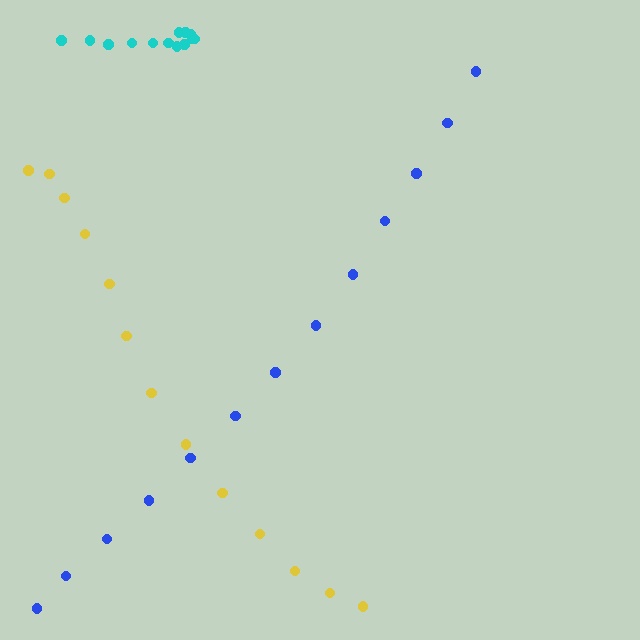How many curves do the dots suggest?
There are 3 distinct paths.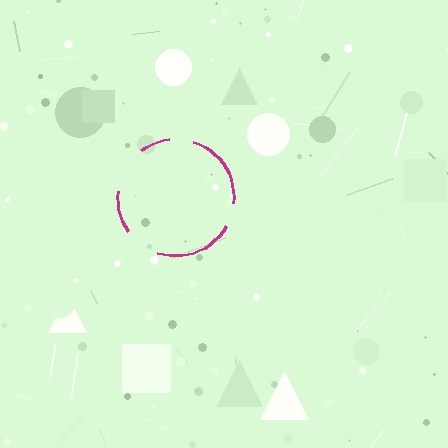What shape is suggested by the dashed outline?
The dashed outline suggests a circle.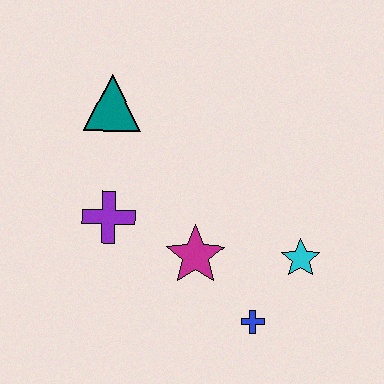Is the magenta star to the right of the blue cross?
No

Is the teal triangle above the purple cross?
Yes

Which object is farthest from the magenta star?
The teal triangle is farthest from the magenta star.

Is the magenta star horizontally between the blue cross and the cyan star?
No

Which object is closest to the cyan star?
The blue cross is closest to the cyan star.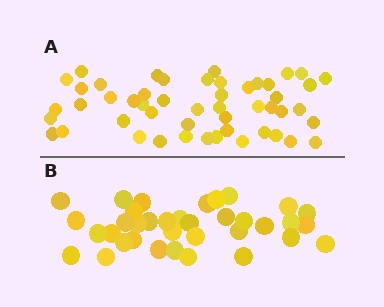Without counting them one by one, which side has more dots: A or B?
Region A (the top region) has more dots.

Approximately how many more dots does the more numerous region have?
Region A has approximately 15 more dots than region B.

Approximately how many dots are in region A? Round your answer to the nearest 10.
About 50 dots.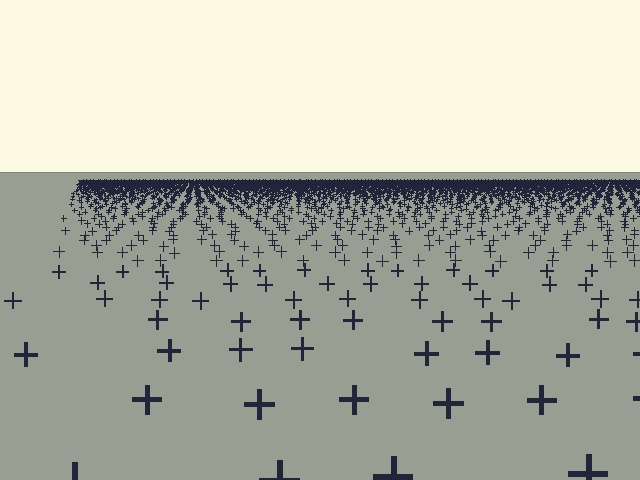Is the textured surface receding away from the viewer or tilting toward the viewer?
The surface is receding away from the viewer. Texture elements get smaller and denser toward the top.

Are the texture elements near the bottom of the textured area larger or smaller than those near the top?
Larger. Near the bottom, elements are closer to the viewer and appear at a bigger on-screen size.